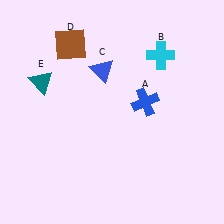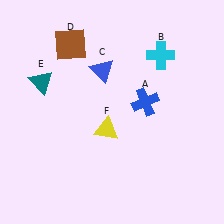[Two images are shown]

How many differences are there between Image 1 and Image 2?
There is 1 difference between the two images.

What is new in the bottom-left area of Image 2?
A yellow triangle (F) was added in the bottom-left area of Image 2.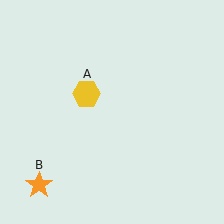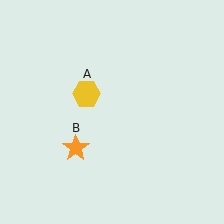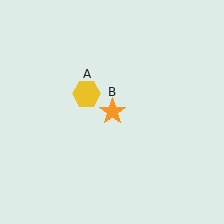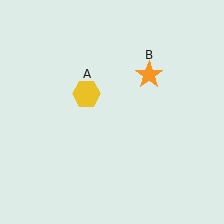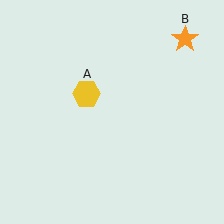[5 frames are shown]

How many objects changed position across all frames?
1 object changed position: orange star (object B).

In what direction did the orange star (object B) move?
The orange star (object B) moved up and to the right.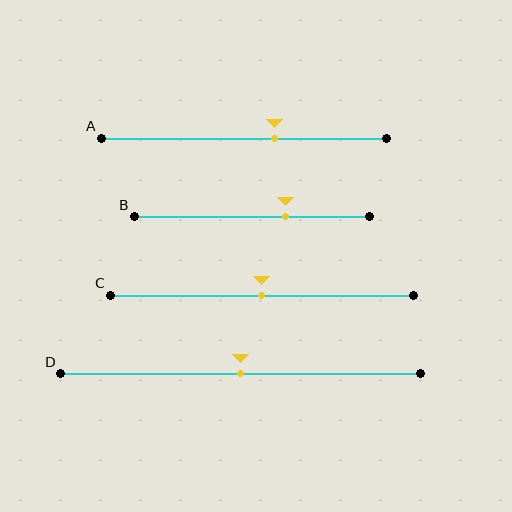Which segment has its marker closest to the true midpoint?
Segment C has its marker closest to the true midpoint.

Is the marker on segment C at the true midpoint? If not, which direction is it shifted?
Yes, the marker on segment C is at the true midpoint.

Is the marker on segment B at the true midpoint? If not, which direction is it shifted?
No, the marker on segment B is shifted to the right by about 14% of the segment length.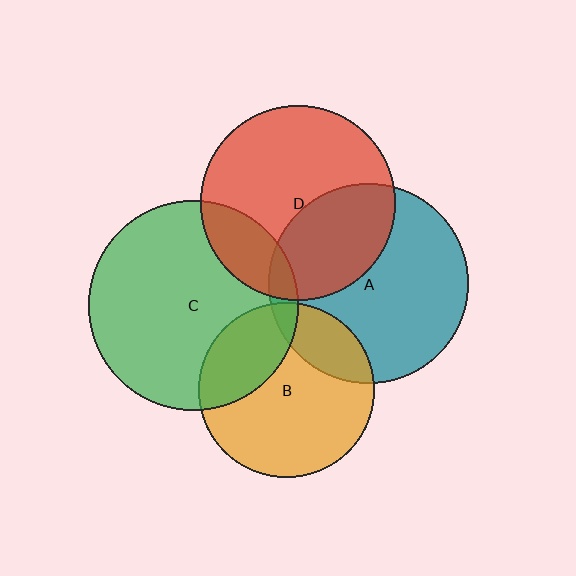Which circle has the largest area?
Circle C (green).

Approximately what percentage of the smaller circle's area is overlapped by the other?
Approximately 20%.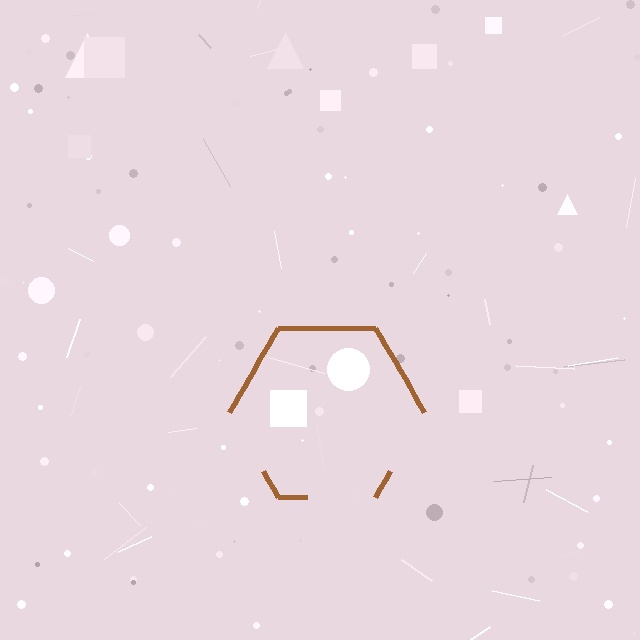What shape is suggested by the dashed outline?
The dashed outline suggests a hexagon.